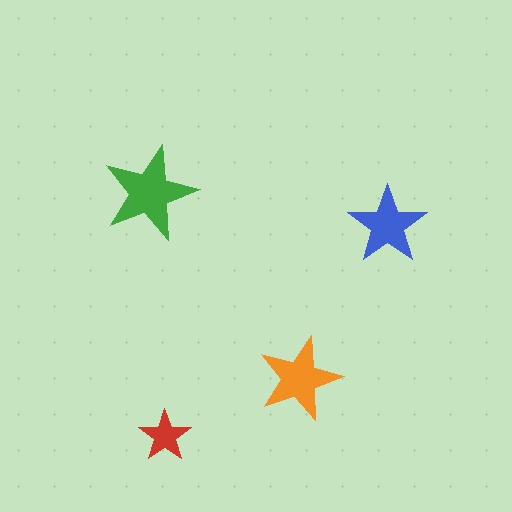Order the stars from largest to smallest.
the green one, the orange one, the blue one, the red one.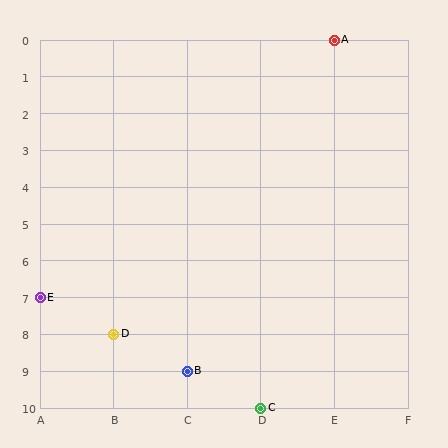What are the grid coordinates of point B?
Point B is at grid coordinates (C, 9).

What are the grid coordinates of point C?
Point C is at grid coordinates (D, 10).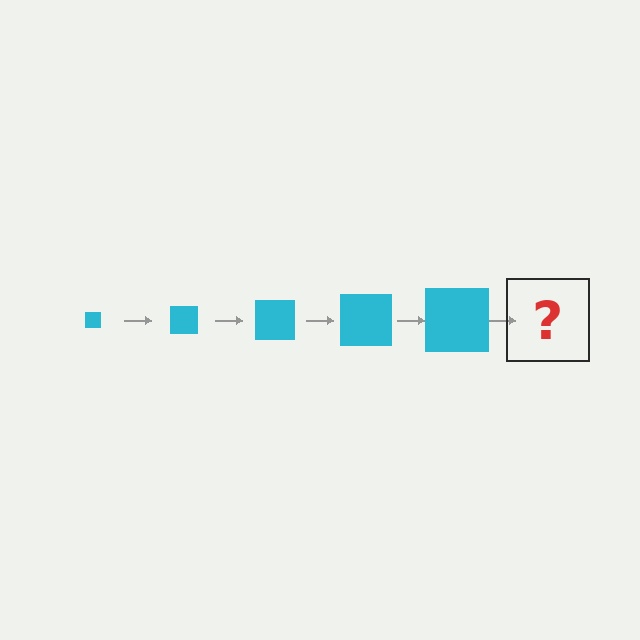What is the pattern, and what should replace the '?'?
The pattern is that the square gets progressively larger each step. The '?' should be a cyan square, larger than the previous one.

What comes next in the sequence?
The next element should be a cyan square, larger than the previous one.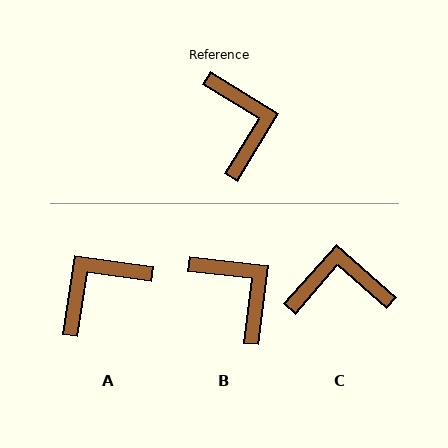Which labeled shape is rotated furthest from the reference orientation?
A, about 113 degrees away.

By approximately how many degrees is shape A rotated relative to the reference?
Approximately 113 degrees counter-clockwise.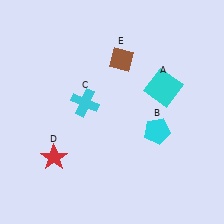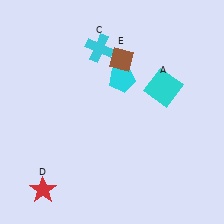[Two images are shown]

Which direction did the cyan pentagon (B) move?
The cyan pentagon (B) moved up.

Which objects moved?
The objects that moved are: the cyan pentagon (B), the cyan cross (C), the red star (D).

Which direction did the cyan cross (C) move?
The cyan cross (C) moved up.